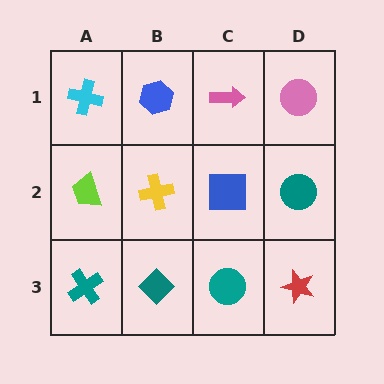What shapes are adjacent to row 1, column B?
A yellow cross (row 2, column B), a cyan cross (row 1, column A), a pink arrow (row 1, column C).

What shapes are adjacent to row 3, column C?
A blue square (row 2, column C), a teal diamond (row 3, column B), a red star (row 3, column D).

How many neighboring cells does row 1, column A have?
2.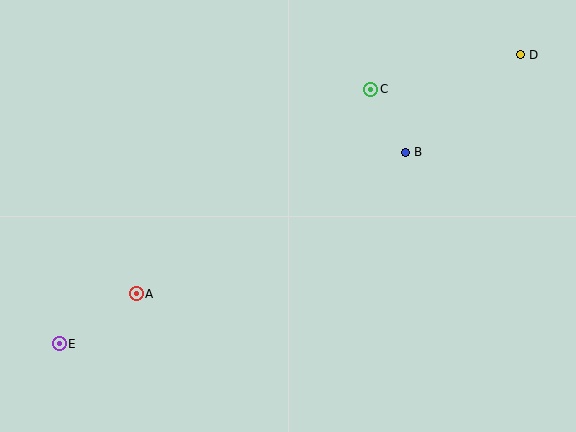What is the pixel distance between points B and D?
The distance between B and D is 151 pixels.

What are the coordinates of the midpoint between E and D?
The midpoint between E and D is at (290, 199).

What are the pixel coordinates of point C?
Point C is at (371, 89).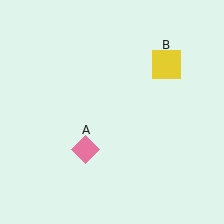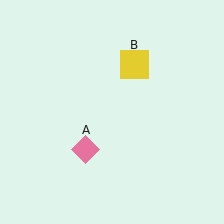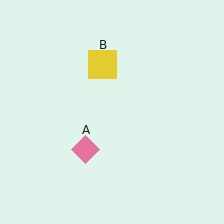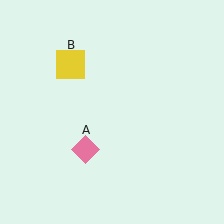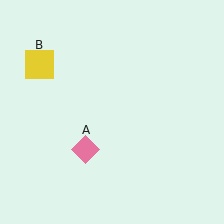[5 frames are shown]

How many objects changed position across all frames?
1 object changed position: yellow square (object B).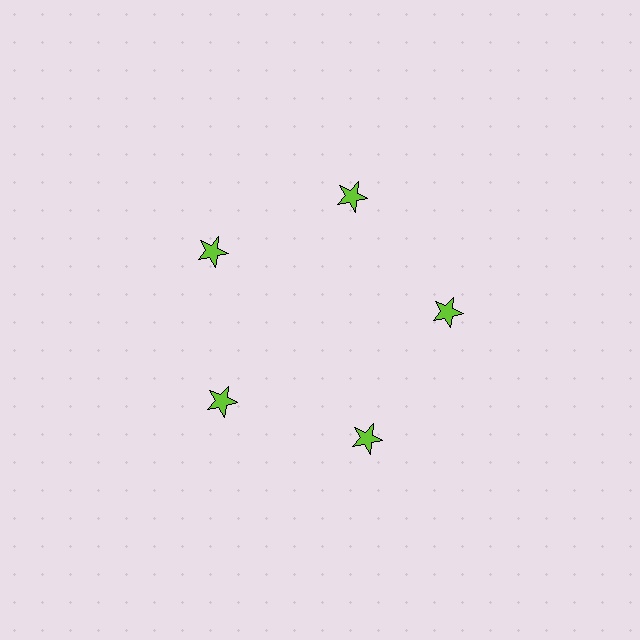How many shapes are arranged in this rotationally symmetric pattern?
There are 5 shapes, arranged in 5 groups of 1.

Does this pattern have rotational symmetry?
Yes, this pattern has 5-fold rotational symmetry. It looks the same after rotating 72 degrees around the center.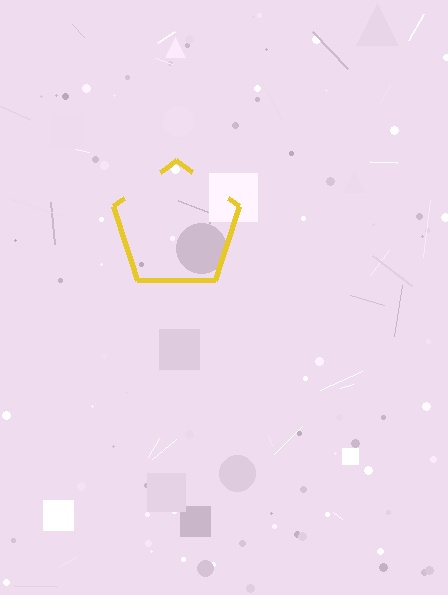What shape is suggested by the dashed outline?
The dashed outline suggests a pentagon.